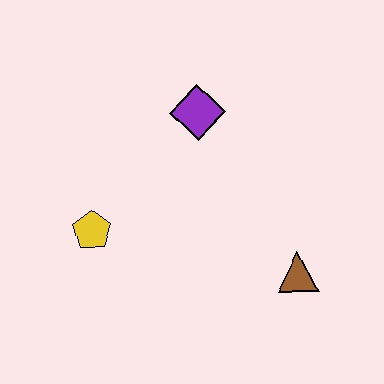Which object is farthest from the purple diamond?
The brown triangle is farthest from the purple diamond.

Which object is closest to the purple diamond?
The yellow pentagon is closest to the purple diamond.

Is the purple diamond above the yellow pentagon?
Yes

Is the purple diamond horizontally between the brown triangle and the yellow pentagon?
Yes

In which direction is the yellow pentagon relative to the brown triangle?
The yellow pentagon is to the left of the brown triangle.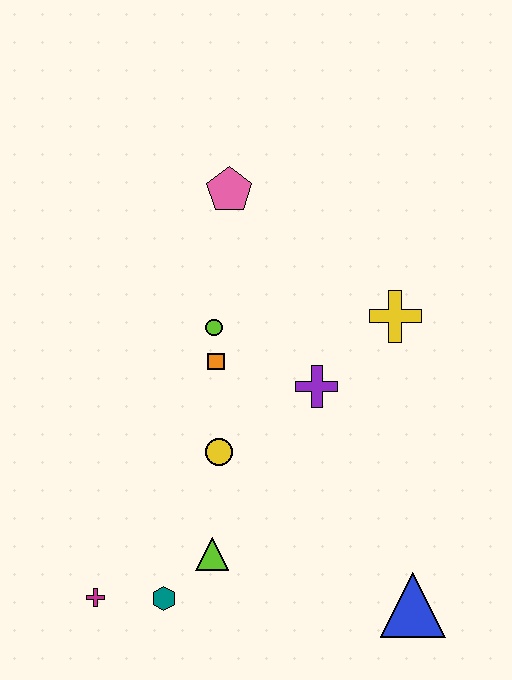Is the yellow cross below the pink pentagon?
Yes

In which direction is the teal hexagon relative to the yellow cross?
The teal hexagon is below the yellow cross.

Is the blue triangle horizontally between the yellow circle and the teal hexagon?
No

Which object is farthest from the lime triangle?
The pink pentagon is farthest from the lime triangle.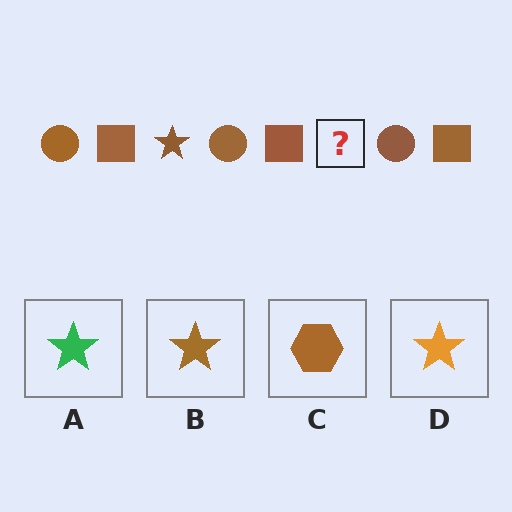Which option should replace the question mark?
Option B.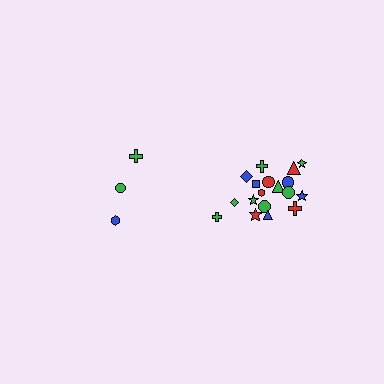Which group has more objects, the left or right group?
The right group.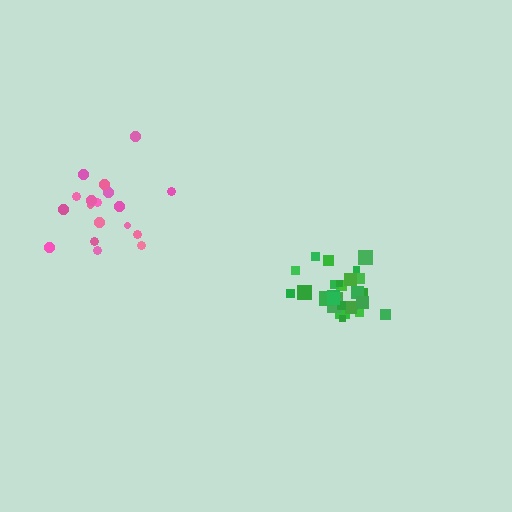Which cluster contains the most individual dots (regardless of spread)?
Green (27).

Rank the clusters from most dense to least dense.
green, pink.